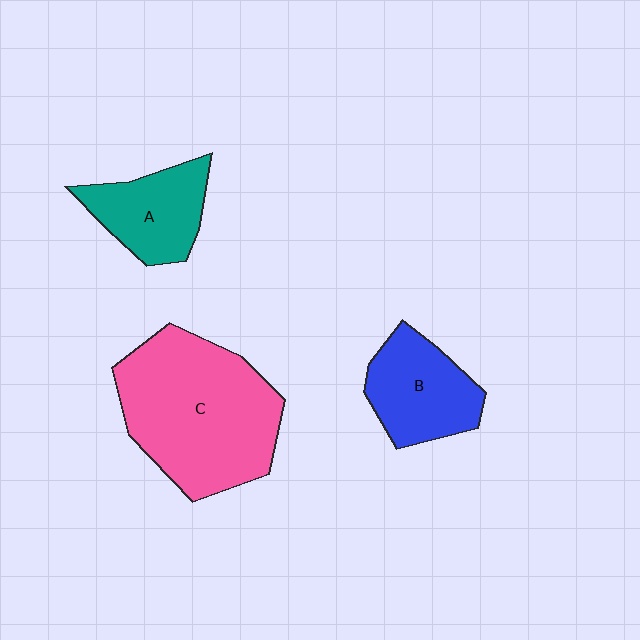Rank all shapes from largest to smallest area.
From largest to smallest: C (pink), B (blue), A (teal).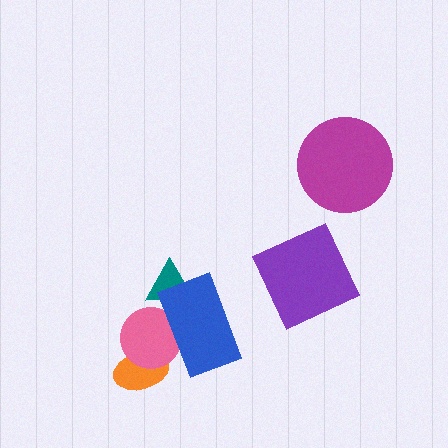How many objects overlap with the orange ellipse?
1 object overlaps with the orange ellipse.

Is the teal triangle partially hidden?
Yes, it is partially covered by another shape.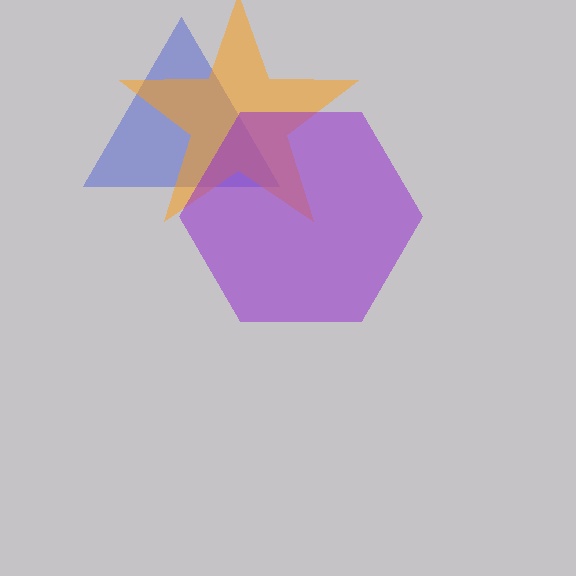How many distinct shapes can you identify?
There are 3 distinct shapes: a blue triangle, an orange star, a purple hexagon.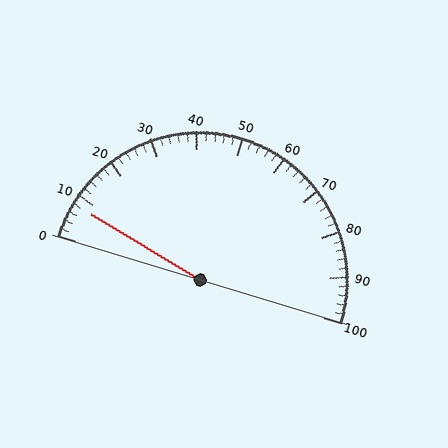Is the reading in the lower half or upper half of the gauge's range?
The reading is in the lower half of the range (0 to 100).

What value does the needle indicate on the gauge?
The needle indicates approximately 8.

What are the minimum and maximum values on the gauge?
The gauge ranges from 0 to 100.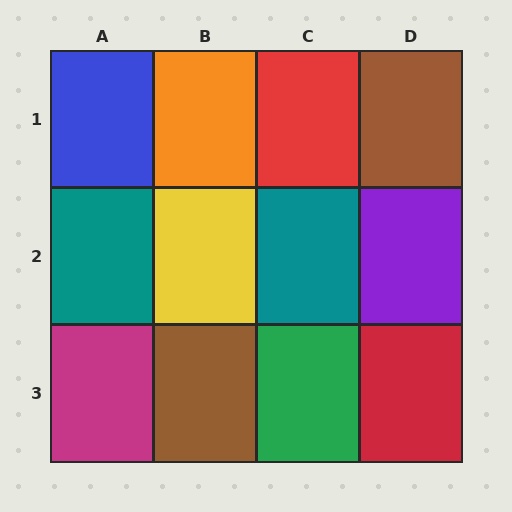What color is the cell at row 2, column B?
Yellow.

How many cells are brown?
2 cells are brown.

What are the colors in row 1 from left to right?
Blue, orange, red, brown.